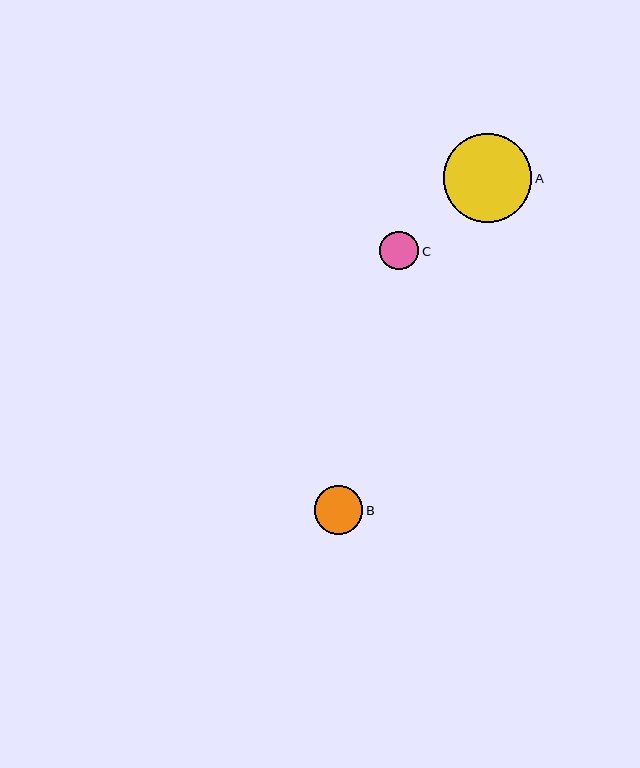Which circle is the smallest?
Circle C is the smallest with a size of approximately 39 pixels.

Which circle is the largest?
Circle A is the largest with a size of approximately 88 pixels.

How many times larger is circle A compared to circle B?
Circle A is approximately 1.8 times the size of circle B.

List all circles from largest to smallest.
From largest to smallest: A, B, C.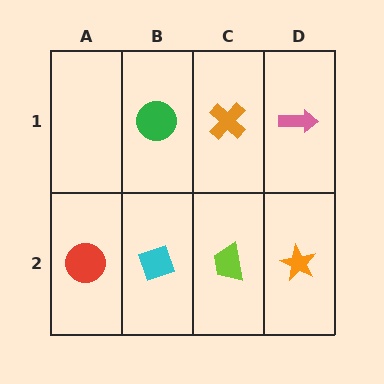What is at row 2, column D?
An orange star.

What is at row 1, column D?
A pink arrow.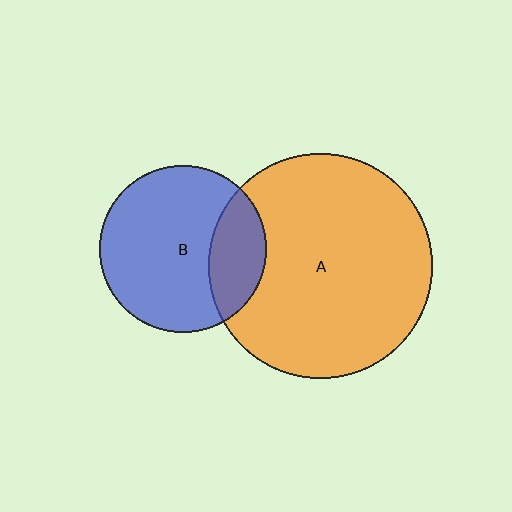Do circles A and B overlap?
Yes.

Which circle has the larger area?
Circle A (orange).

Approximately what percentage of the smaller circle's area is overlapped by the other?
Approximately 25%.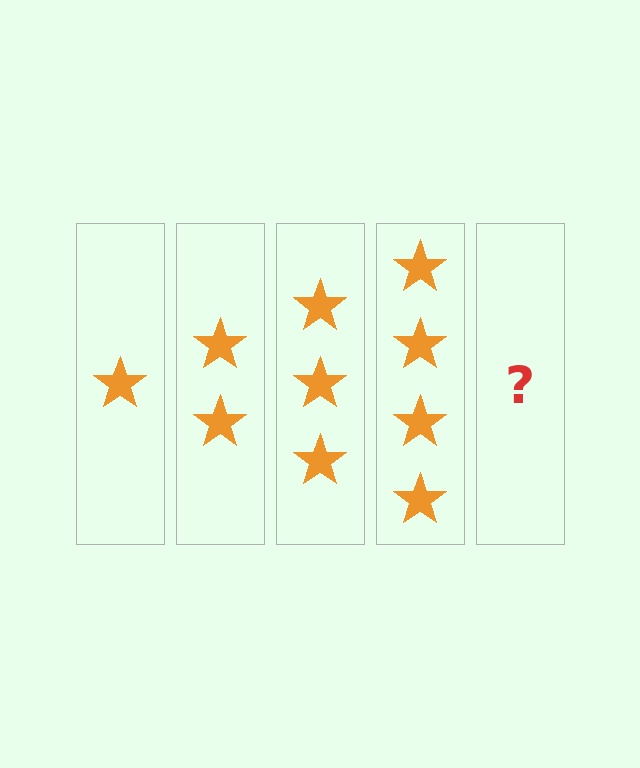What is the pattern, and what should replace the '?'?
The pattern is that each step adds one more star. The '?' should be 5 stars.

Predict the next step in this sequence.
The next step is 5 stars.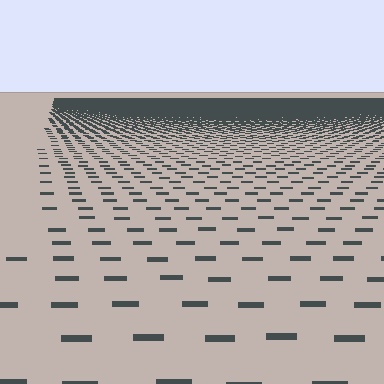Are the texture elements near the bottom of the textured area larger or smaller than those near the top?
Larger. Near the bottom, elements are closer to the viewer and appear at a bigger on-screen size.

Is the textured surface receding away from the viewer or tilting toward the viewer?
The surface is receding away from the viewer. Texture elements get smaller and denser toward the top.